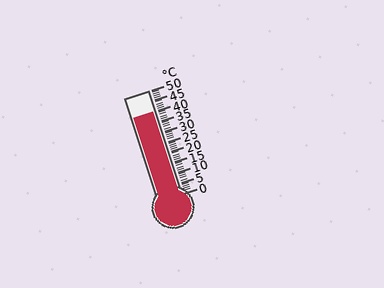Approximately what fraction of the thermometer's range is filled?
The thermometer is filled to approximately 80% of its range.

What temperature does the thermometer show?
The thermometer shows approximately 40°C.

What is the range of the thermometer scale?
The thermometer scale ranges from 0°C to 50°C.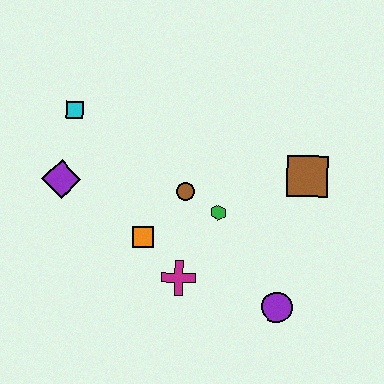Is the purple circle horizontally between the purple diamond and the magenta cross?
No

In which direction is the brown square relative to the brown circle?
The brown square is to the right of the brown circle.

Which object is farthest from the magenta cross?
The cyan square is farthest from the magenta cross.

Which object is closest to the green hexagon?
The brown circle is closest to the green hexagon.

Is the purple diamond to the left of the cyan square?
Yes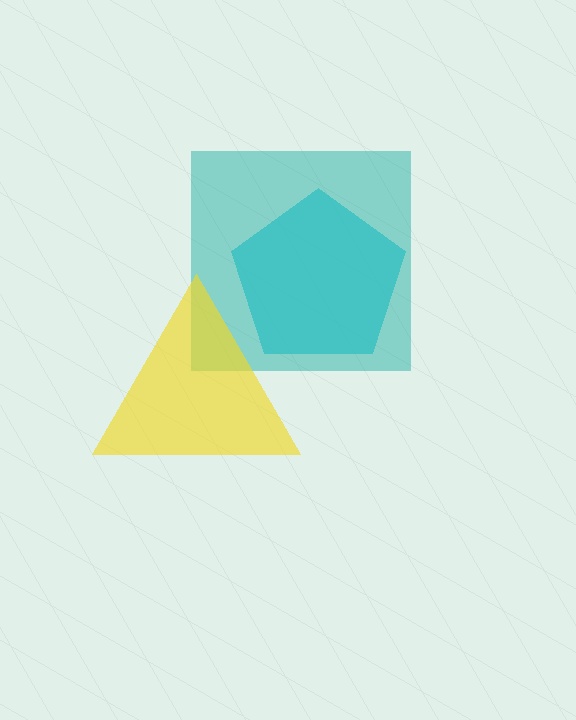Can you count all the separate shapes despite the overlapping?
Yes, there are 3 separate shapes.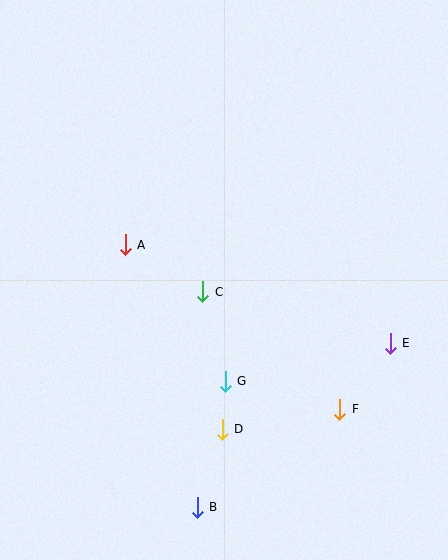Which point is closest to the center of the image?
Point C at (203, 292) is closest to the center.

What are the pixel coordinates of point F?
Point F is at (340, 409).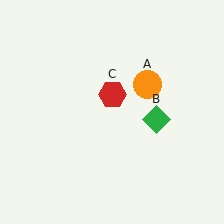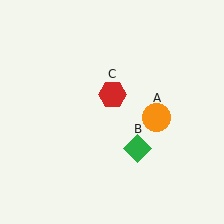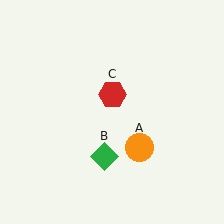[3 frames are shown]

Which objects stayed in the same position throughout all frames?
Red hexagon (object C) remained stationary.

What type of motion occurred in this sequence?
The orange circle (object A), green diamond (object B) rotated clockwise around the center of the scene.